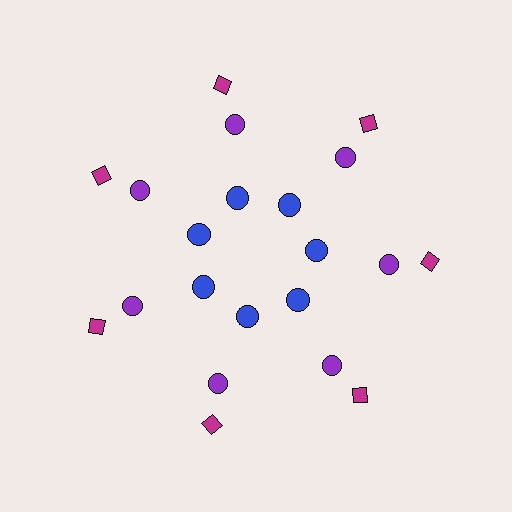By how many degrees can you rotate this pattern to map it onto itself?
The pattern maps onto itself every 51 degrees of rotation.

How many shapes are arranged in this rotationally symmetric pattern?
There are 21 shapes, arranged in 7 groups of 3.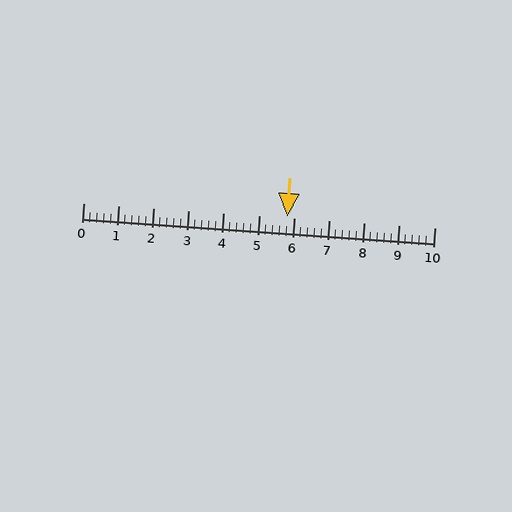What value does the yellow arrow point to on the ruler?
The yellow arrow points to approximately 5.8.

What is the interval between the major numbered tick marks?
The major tick marks are spaced 1 units apart.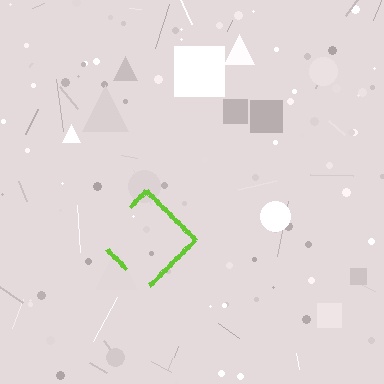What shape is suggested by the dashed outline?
The dashed outline suggests a diamond.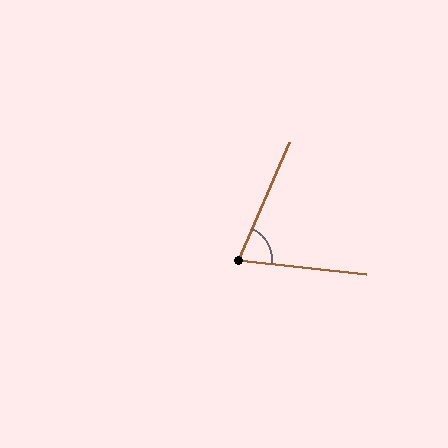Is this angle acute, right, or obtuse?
It is acute.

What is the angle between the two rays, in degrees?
Approximately 73 degrees.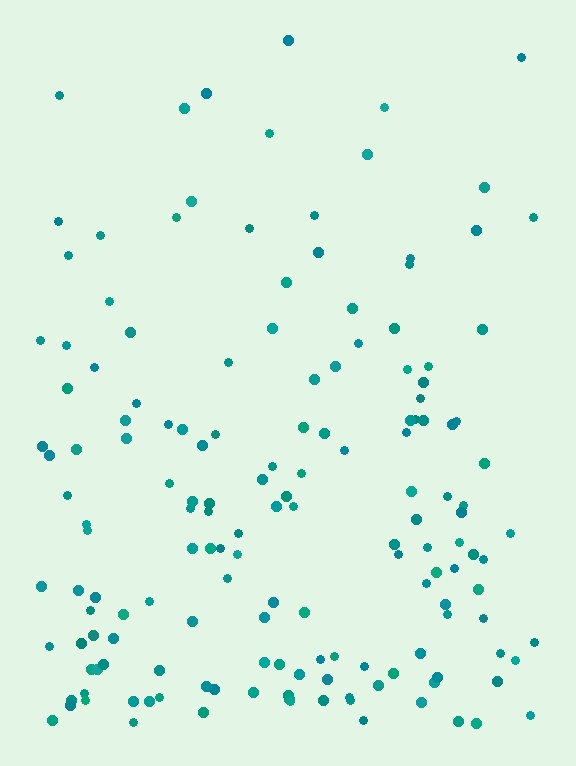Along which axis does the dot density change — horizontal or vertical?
Vertical.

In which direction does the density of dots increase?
From top to bottom, with the bottom side densest.